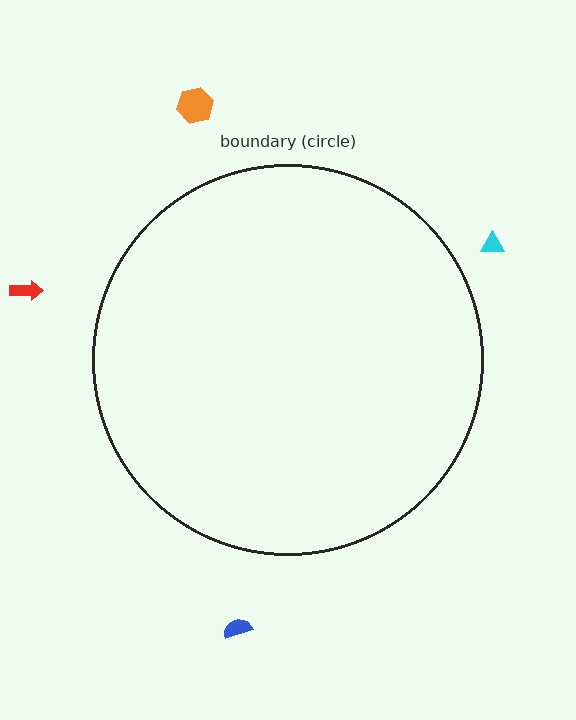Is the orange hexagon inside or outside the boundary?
Outside.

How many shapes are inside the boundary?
0 inside, 4 outside.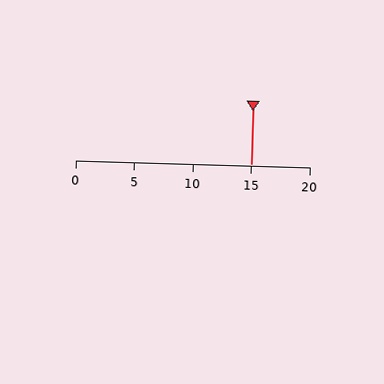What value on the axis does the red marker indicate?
The marker indicates approximately 15.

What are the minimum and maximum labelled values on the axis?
The axis runs from 0 to 20.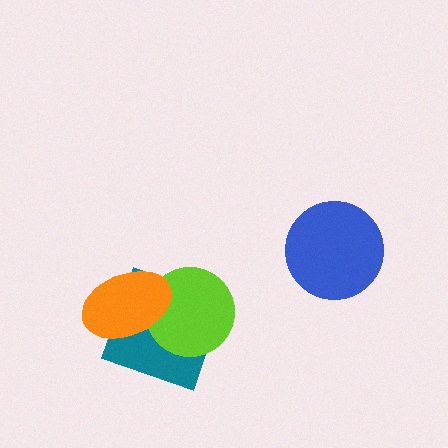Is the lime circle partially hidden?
Yes, it is partially covered by another shape.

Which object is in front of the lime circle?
The orange ellipse is in front of the lime circle.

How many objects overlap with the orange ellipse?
2 objects overlap with the orange ellipse.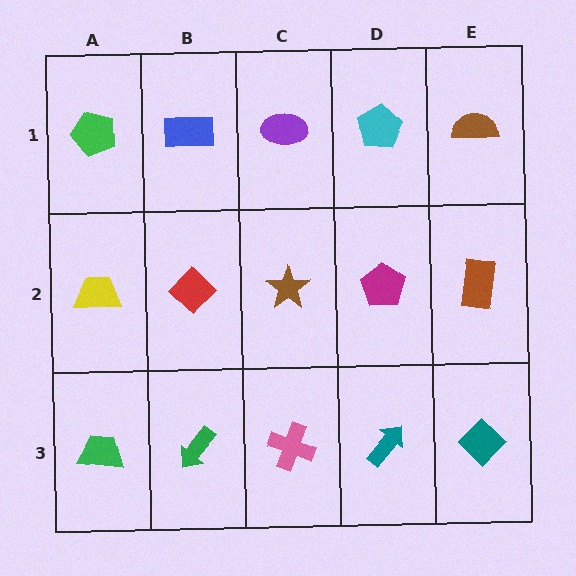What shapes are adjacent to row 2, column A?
A green pentagon (row 1, column A), a green trapezoid (row 3, column A), a red diamond (row 2, column B).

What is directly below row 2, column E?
A teal diamond.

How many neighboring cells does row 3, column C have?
3.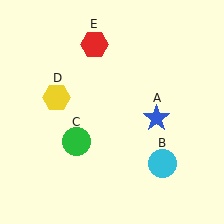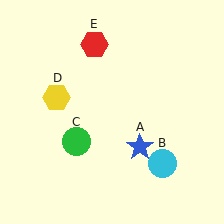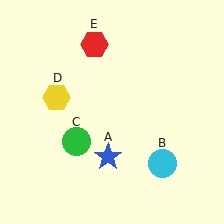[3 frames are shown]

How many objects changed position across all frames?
1 object changed position: blue star (object A).